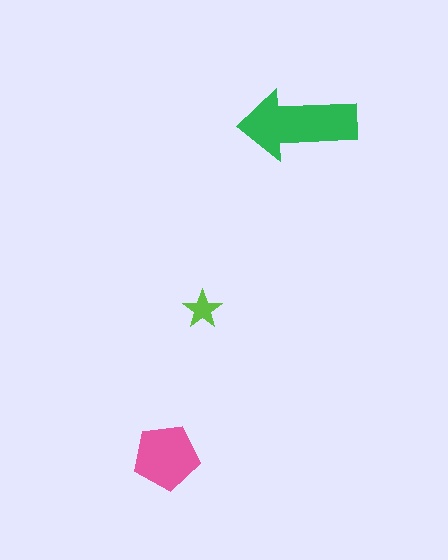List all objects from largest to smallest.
The green arrow, the pink pentagon, the lime star.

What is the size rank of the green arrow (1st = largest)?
1st.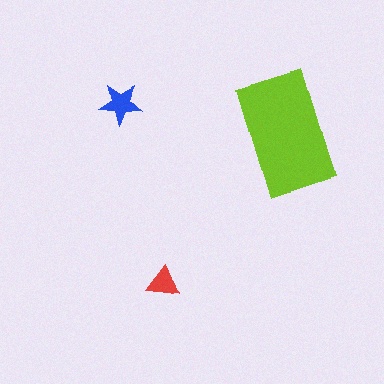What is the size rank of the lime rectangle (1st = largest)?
1st.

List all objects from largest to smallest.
The lime rectangle, the blue star, the red triangle.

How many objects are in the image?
There are 3 objects in the image.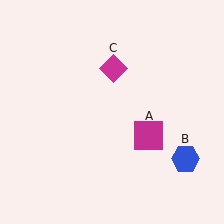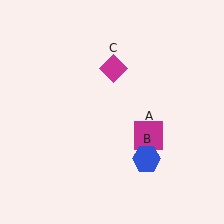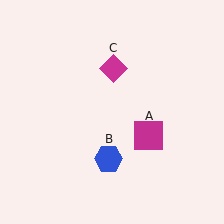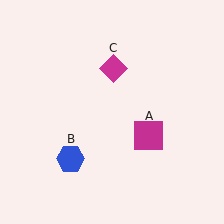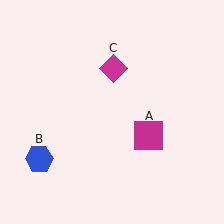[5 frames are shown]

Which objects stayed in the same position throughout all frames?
Magenta square (object A) and magenta diamond (object C) remained stationary.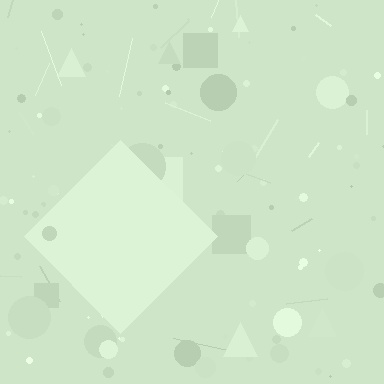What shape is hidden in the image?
A diamond is hidden in the image.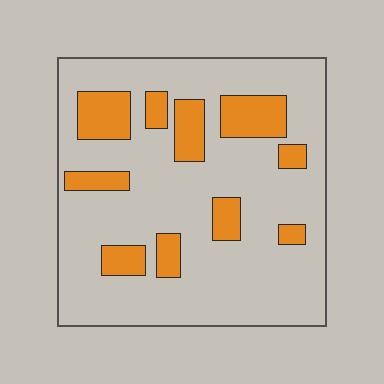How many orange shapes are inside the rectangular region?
10.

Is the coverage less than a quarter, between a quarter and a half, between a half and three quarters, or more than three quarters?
Less than a quarter.